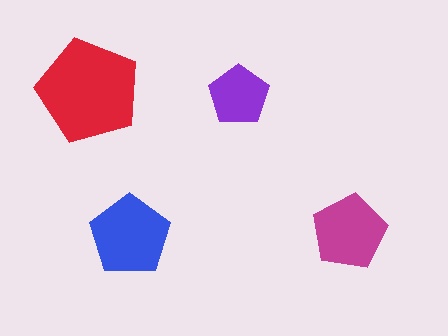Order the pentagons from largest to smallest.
the red one, the blue one, the magenta one, the purple one.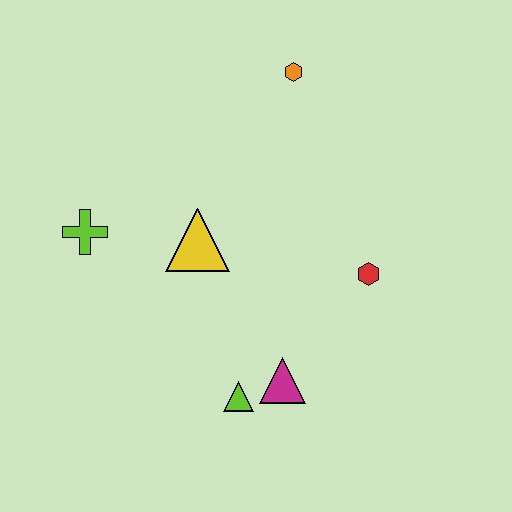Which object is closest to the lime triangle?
The magenta triangle is closest to the lime triangle.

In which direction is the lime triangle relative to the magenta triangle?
The lime triangle is to the left of the magenta triangle.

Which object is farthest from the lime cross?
The red hexagon is farthest from the lime cross.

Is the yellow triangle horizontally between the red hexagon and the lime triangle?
No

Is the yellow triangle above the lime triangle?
Yes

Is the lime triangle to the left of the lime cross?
No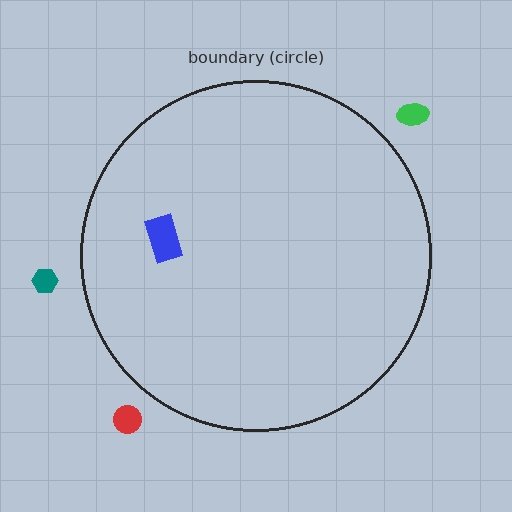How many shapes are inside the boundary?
1 inside, 3 outside.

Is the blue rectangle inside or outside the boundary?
Inside.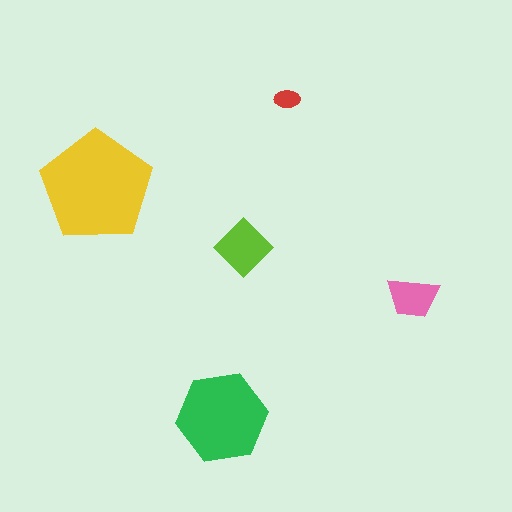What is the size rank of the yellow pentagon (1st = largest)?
1st.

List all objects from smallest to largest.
The red ellipse, the pink trapezoid, the lime diamond, the green hexagon, the yellow pentagon.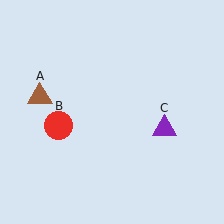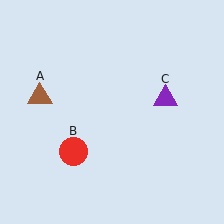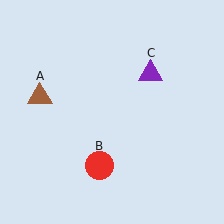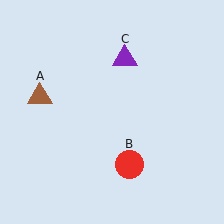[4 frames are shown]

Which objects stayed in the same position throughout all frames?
Brown triangle (object A) remained stationary.